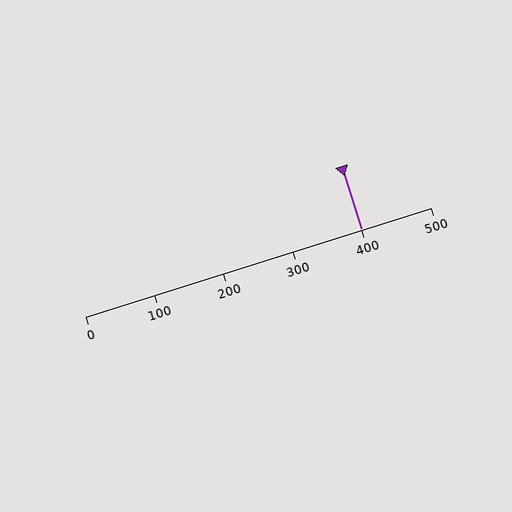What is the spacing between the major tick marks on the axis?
The major ticks are spaced 100 apart.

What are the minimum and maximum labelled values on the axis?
The axis runs from 0 to 500.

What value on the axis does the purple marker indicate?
The marker indicates approximately 400.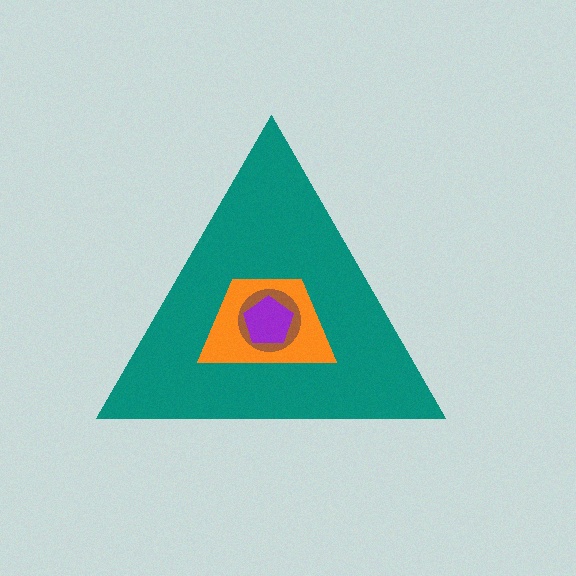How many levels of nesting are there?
4.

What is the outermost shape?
The teal triangle.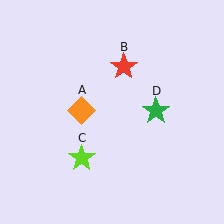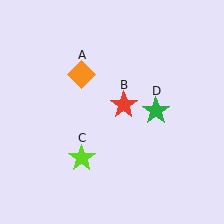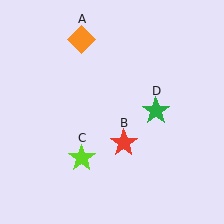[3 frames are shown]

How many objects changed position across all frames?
2 objects changed position: orange diamond (object A), red star (object B).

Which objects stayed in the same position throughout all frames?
Lime star (object C) and green star (object D) remained stationary.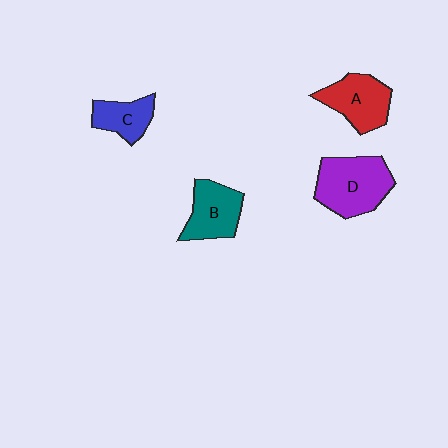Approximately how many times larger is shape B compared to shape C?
Approximately 1.3 times.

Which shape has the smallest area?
Shape C (blue).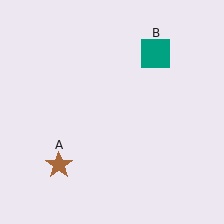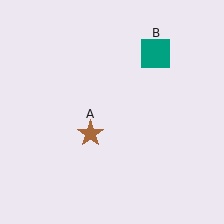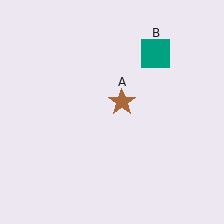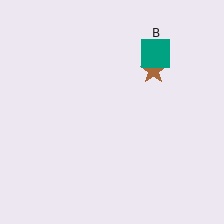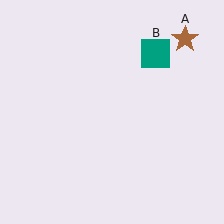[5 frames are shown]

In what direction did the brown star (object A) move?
The brown star (object A) moved up and to the right.